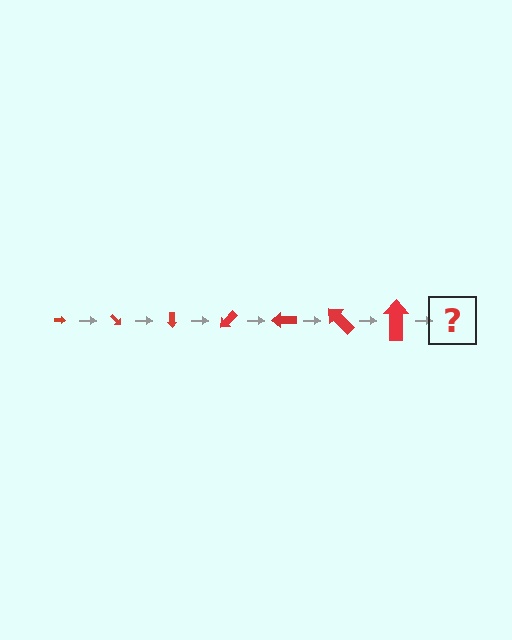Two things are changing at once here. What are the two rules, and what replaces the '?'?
The two rules are that the arrow grows larger each step and it rotates 45 degrees each step. The '?' should be an arrow, larger than the previous one and rotated 315 degrees from the start.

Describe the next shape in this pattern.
It should be an arrow, larger than the previous one and rotated 315 degrees from the start.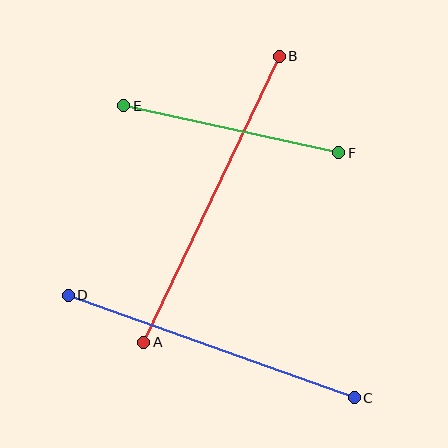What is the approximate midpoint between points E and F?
The midpoint is at approximately (231, 129) pixels.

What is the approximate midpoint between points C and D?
The midpoint is at approximately (211, 346) pixels.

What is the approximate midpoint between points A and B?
The midpoint is at approximately (212, 199) pixels.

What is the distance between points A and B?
The distance is approximately 316 pixels.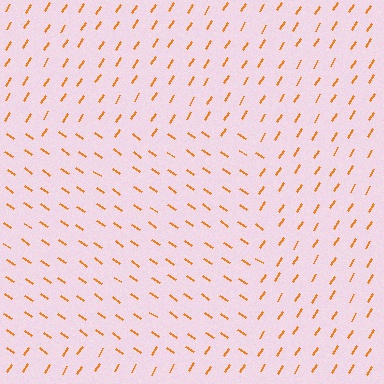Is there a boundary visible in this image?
Yes, there is a texture boundary formed by a change in line orientation.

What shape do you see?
I see a rectangle.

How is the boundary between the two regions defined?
The boundary is defined purely by a change in line orientation (approximately 88 degrees difference). All lines are the same color and thickness.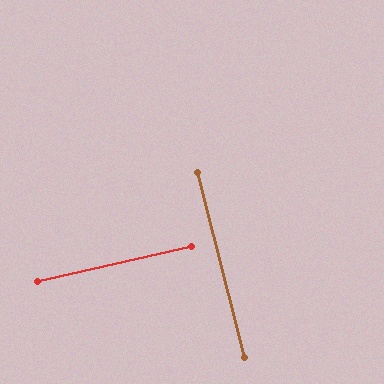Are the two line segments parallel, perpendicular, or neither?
Perpendicular — they meet at approximately 88°.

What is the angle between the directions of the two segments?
Approximately 88 degrees.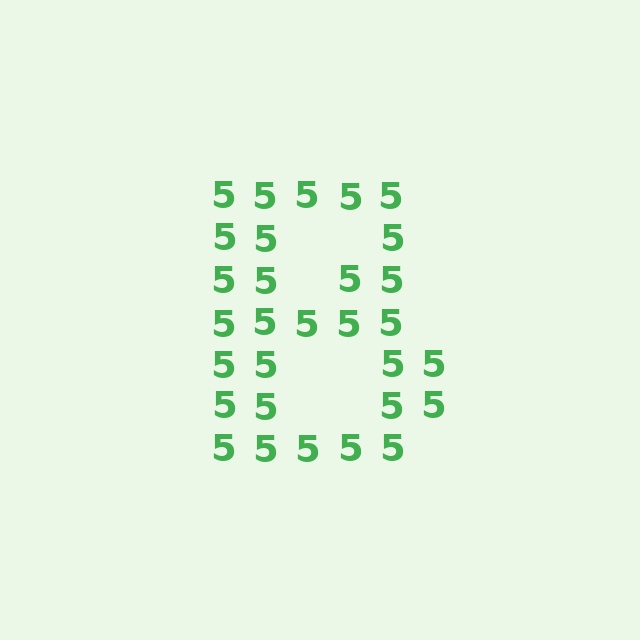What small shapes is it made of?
It is made of small digit 5's.